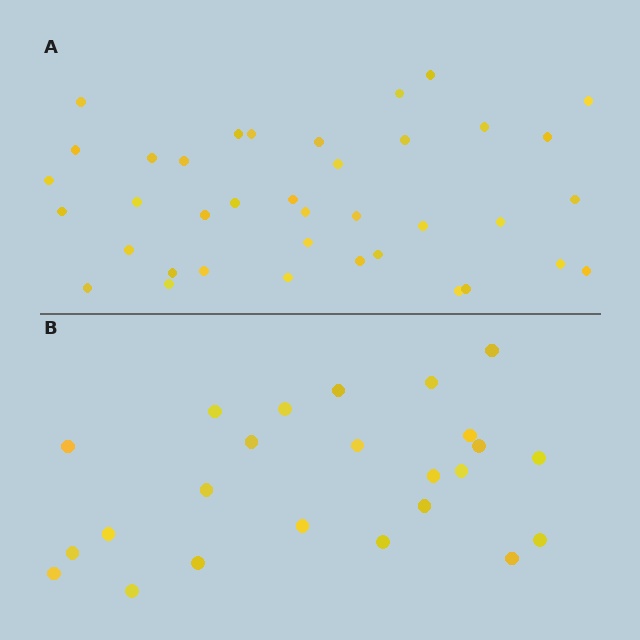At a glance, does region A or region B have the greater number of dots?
Region A (the top region) has more dots.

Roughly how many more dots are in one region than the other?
Region A has approximately 15 more dots than region B.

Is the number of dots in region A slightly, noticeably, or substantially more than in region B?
Region A has substantially more. The ratio is roughly 1.6 to 1.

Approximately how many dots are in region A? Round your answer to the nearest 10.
About 40 dots. (The exact count is 38, which rounds to 40.)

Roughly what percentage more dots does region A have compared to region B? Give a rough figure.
About 60% more.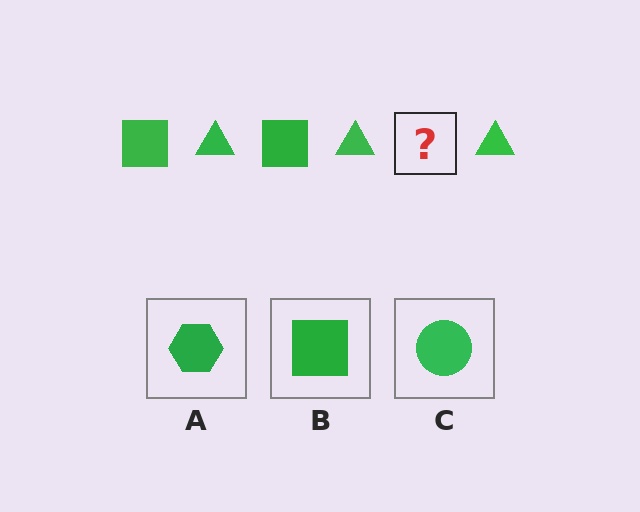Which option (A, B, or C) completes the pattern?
B.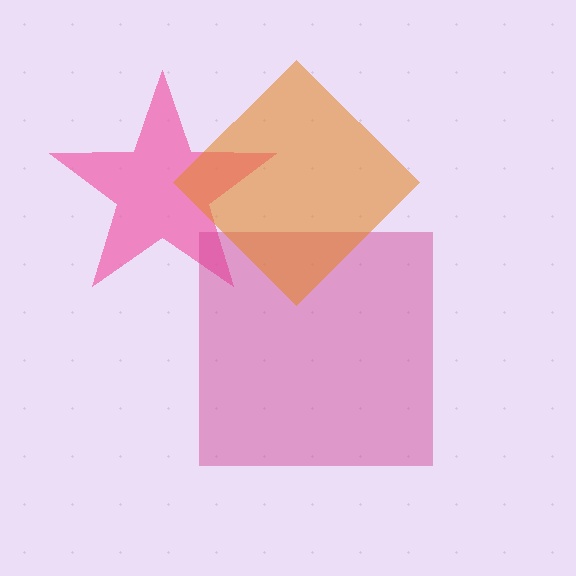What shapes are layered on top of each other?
The layered shapes are: a pink star, a magenta square, an orange diamond.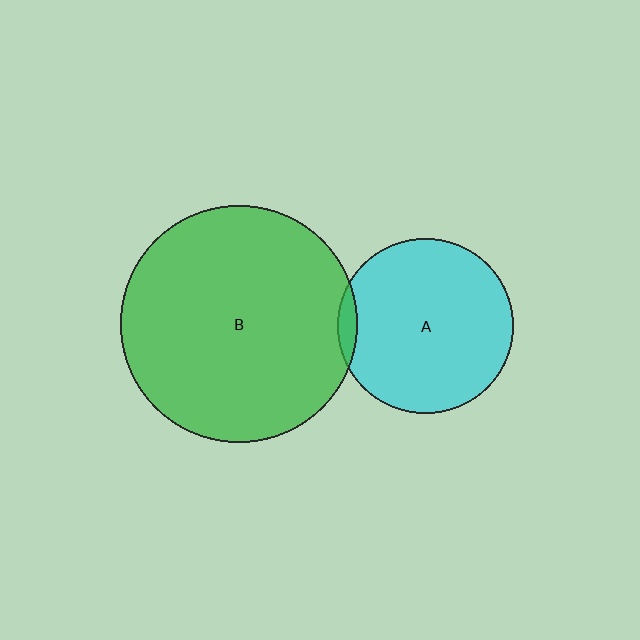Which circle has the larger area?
Circle B (green).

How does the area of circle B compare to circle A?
Approximately 1.8 times.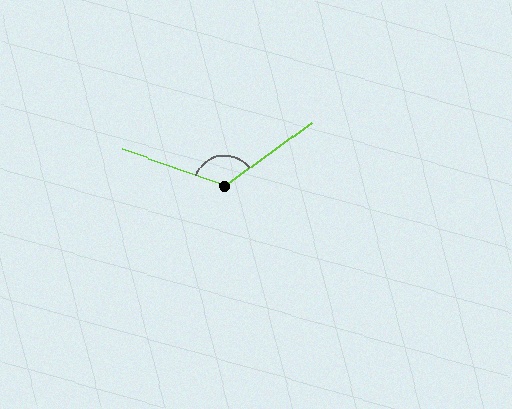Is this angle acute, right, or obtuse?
It is obtuse.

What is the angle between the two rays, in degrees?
Approximately 125 degrees.